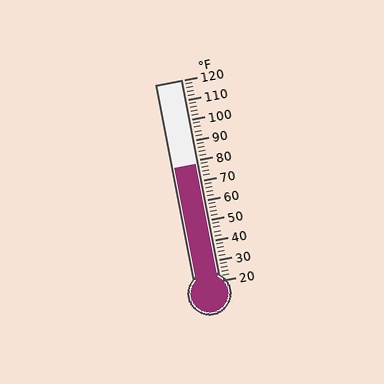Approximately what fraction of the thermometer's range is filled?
The thermometer is filled to approximately 60% of its range.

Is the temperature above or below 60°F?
The temperature is above 60°F.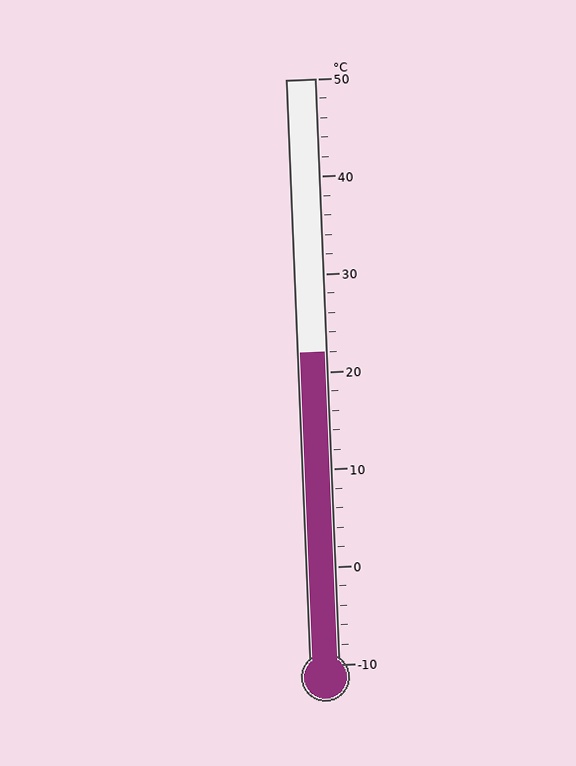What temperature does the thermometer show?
The thermometer shows approximately 22°C.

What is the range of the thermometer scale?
The thermometer scale ranges from -10°C to 50°C.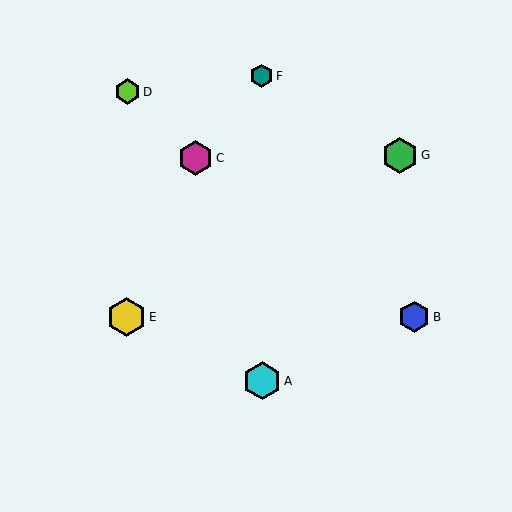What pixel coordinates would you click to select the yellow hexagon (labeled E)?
Click at (127, 317) to select the yellow hexagon E.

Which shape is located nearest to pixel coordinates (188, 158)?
The magenta hexagon (labeled C) at (196, 158) is nearest to that location.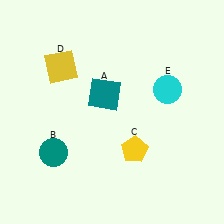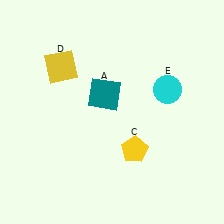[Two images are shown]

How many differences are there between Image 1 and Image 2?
There is 1 difference between the two images.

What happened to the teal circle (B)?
The teal circle (B) was removed in Image 2. It was in the bottom-left area of Image 1.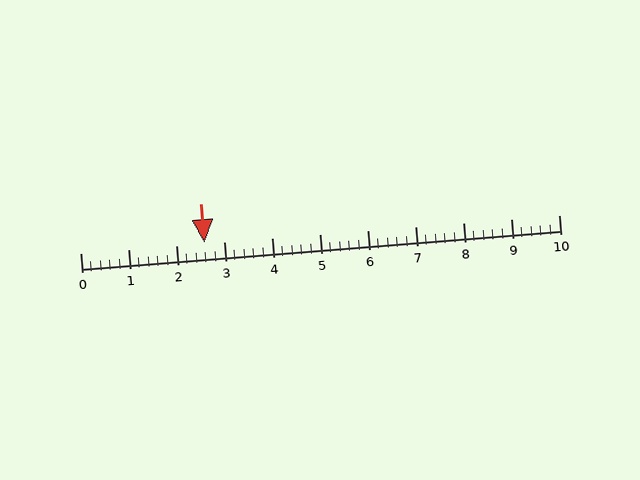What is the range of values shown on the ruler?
The ruler shows values from 0 to 10.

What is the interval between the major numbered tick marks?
The major tick marks are spaced 1 units apart.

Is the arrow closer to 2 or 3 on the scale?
The arrow is closer to 3.